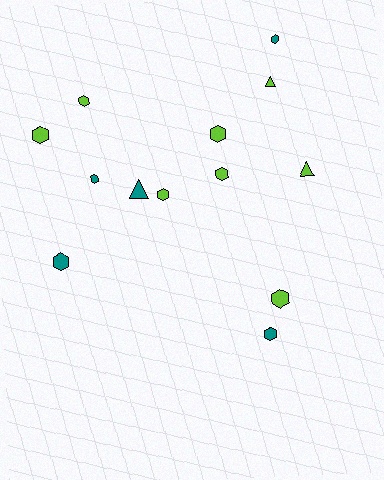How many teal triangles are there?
There is 1 teal triangle.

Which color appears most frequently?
Lime, with 8 objects.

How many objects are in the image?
There are 13 objects.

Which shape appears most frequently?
Hexagon, with 10 objects.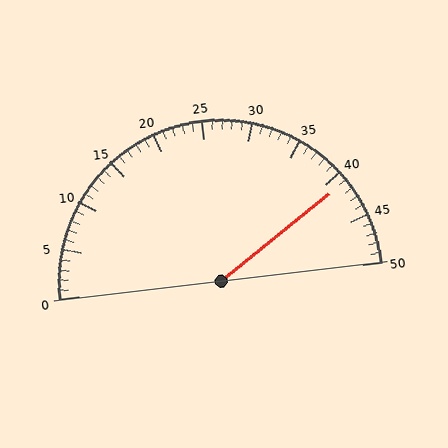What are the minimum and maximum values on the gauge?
The gauge ranges from 0 to 50.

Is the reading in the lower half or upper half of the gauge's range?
The reading is in the upper half of the range (0 to 50).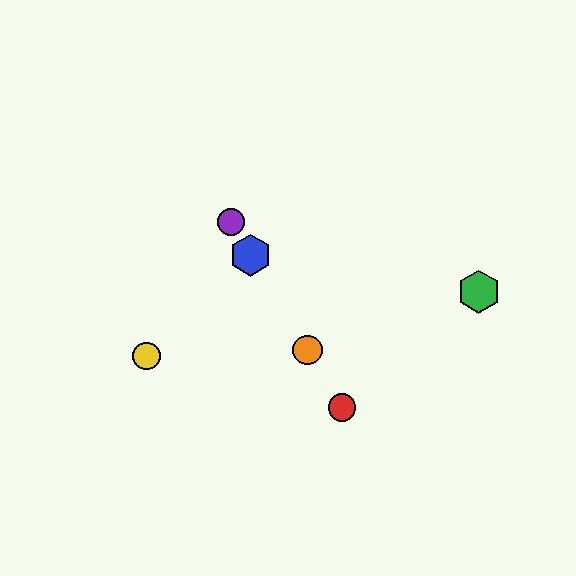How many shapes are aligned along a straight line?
4 shapes (the red circle, the blue hexagon, the purple circle, the orange circle) are aligned along a straight line.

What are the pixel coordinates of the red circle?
The red circle is at (342, 407).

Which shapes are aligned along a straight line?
The red circle, the blue hexagon, the purple circle, the orange circle are aligned along a straight line.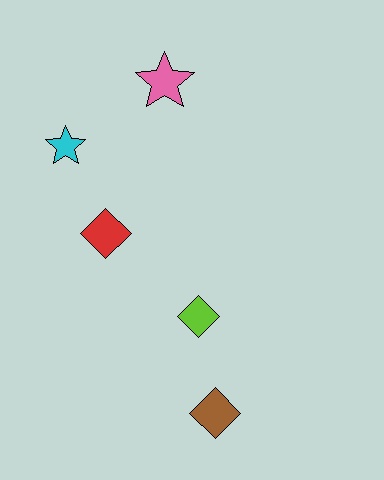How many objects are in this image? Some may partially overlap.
There are 5 objects.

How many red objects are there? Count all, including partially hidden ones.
There is 1 red object.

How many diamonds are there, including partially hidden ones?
There are 3 diamonds.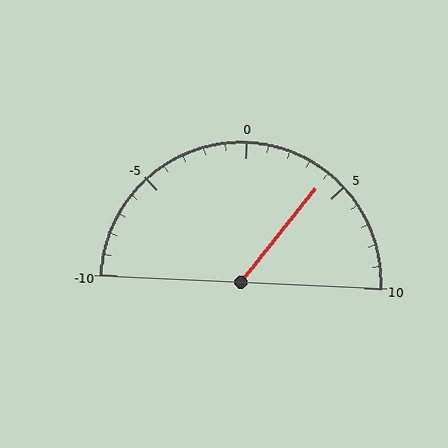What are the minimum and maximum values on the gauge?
The gauge ranges from -10 to 10.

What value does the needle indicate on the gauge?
The needle indicates approximately 4.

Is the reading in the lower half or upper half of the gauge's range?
The reading is in the upper half of the range (-10 to 10).